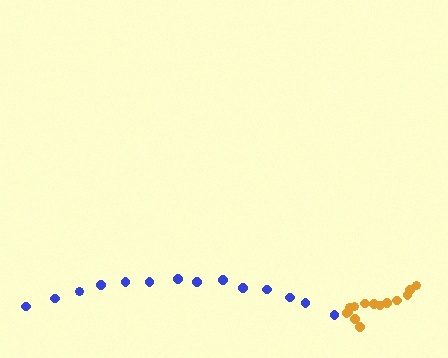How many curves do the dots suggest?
There are 2 distinct paths.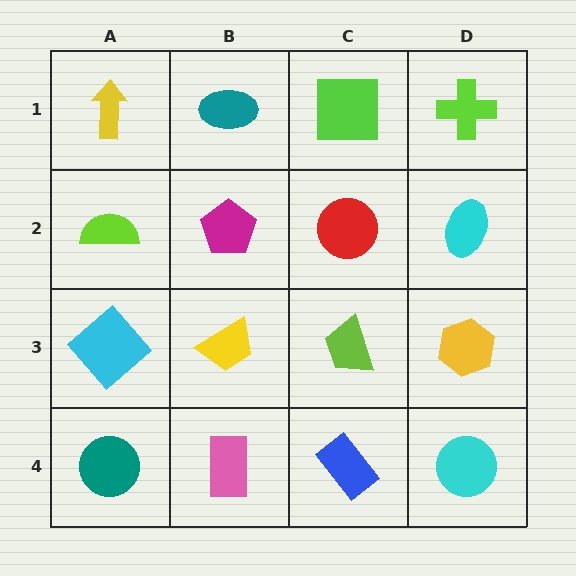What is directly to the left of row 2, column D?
A red circle.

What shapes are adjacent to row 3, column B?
A magenta pentagon (row 2, column B), a pink rectangle (row 4, column B), a cyan diamond (row 3, column A), a lime trapezoid (row 3, column C).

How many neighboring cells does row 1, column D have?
2.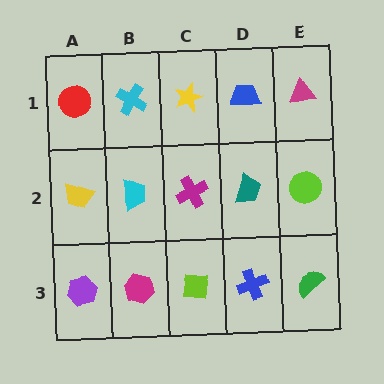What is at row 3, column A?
A purple hexagon.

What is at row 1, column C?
A yellow star.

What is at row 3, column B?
A magenta hexagon.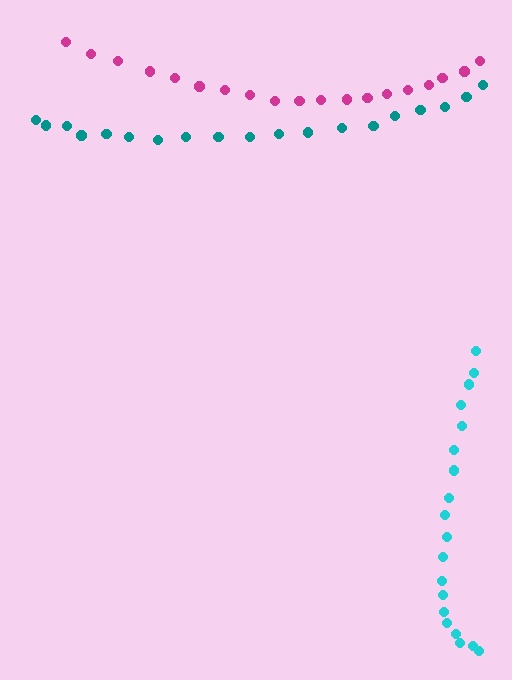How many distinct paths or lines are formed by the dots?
There are 3 distinct paths.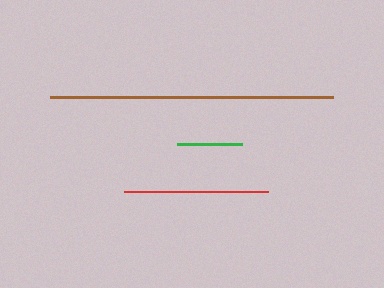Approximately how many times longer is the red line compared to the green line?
The red line is approximately 2.2 times the length of the green line.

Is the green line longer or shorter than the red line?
The red line is longer than the green line.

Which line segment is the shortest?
The green line is the shortest at approximately 65 pixels.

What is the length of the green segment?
The green segment is approximately 65 pixels long.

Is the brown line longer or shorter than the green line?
The brown line is longer than the green line.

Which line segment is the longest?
The brown line is the longest at approximately 282 pixels.